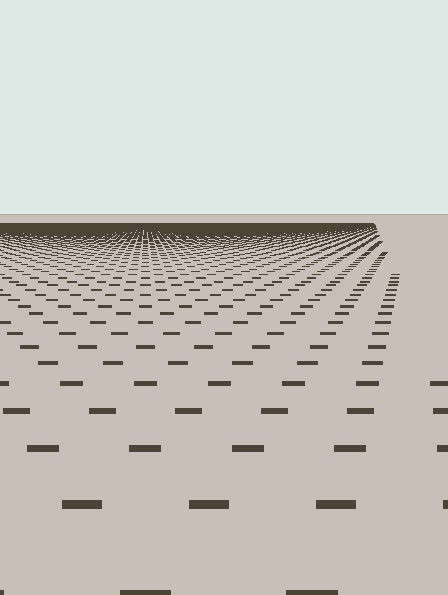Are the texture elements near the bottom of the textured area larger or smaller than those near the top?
Larger. Near the bottom, elements are closer to the viewer and appear at a bigger on-screen size.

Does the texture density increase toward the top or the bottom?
Density increases toward the top.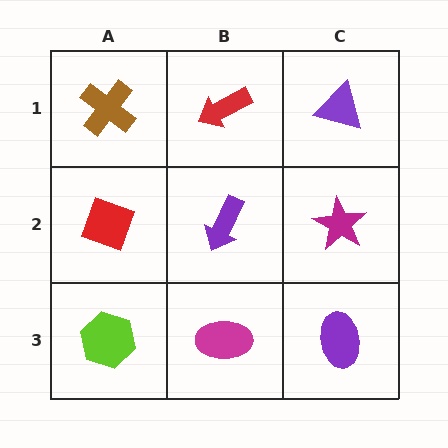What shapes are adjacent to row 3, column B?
A purple arrow (row 2, column B), a lime hexagon (row 3, column A), a purple ellipse (row 3, column C).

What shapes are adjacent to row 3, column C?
A magenta star (row 2, column C), a magenta ellipse (row 3, column B).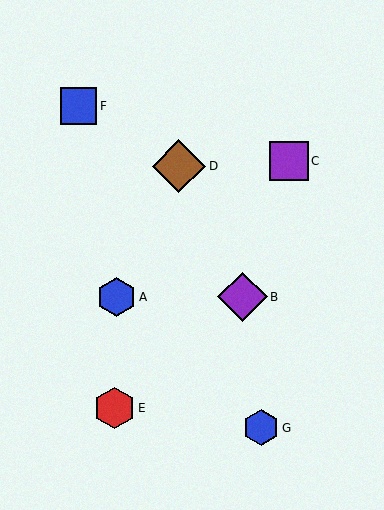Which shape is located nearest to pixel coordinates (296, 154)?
The purple square (labeled C) at (289, 161) is nearest to that location.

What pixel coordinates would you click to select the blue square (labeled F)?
Click at (79, 106) to select the blue square F.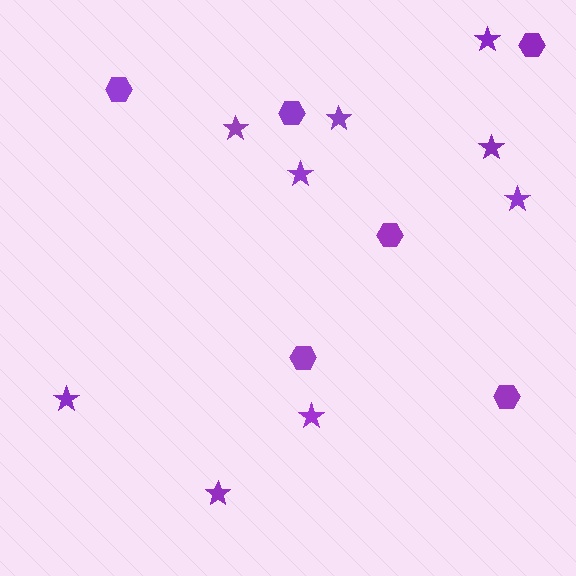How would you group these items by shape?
There are 2 groups: one group of hexagons (6) and one group of stars (9).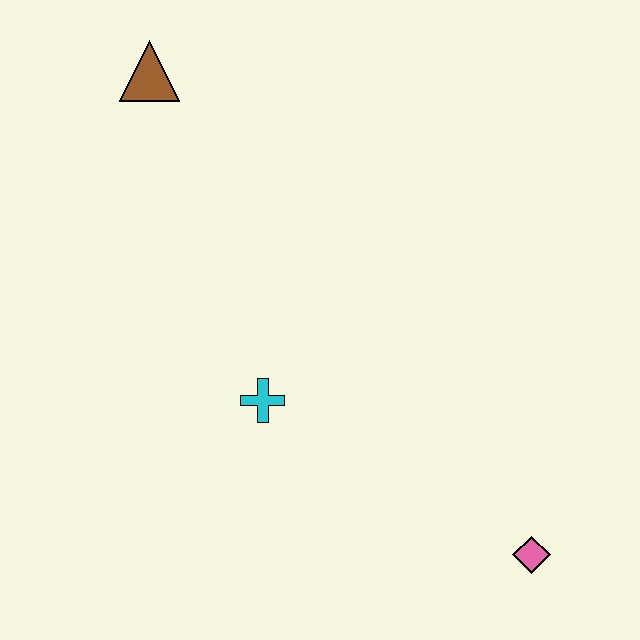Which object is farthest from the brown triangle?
The pink diamond is farthest from the brown triangle.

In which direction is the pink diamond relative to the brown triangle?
The pink diamond is below the brown triangle.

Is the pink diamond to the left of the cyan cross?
No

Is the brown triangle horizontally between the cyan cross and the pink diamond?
No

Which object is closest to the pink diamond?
The cyan cross is closest to the pink diamond.